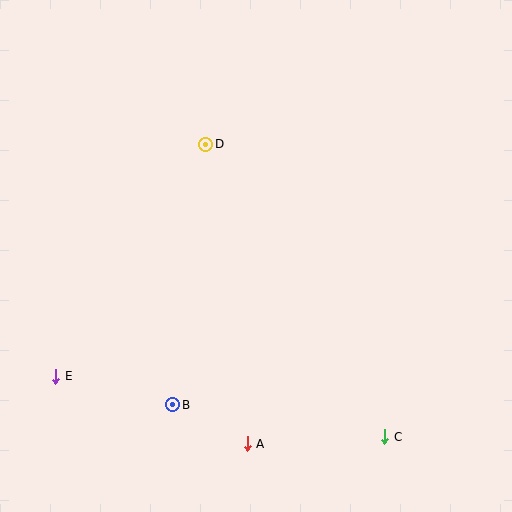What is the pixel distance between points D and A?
The distance between D and A is 302 pixels.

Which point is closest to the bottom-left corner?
Point E is closest to the bottom-left corner.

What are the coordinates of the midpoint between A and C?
The midpoint between A and C is at (316, 440).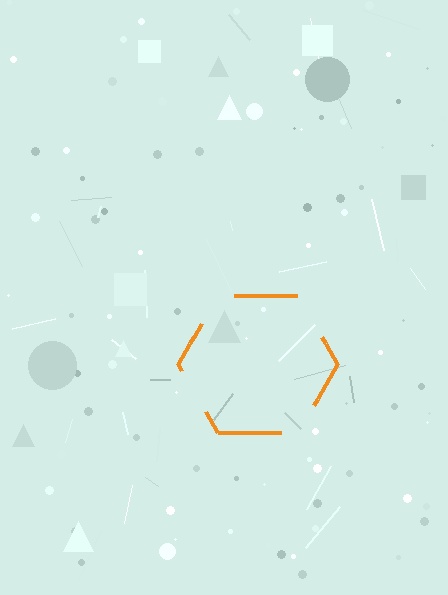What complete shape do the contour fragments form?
The contour fragments form a hexagon.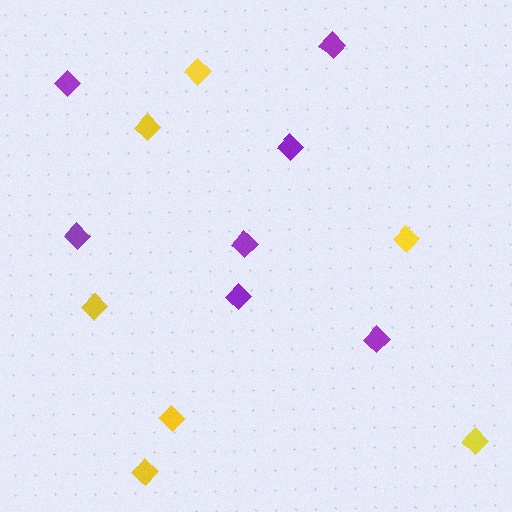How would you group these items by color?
There are 2 groups: one group of purple diamonds (7) and one group of yellow diamonds (7).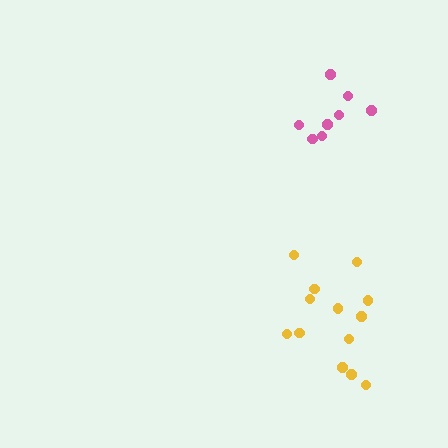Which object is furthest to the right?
The yellow cluster is rightmost.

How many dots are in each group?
Group 1: 8 dots, Group 2: 13 dots (21 total).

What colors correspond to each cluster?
The clusters are colored: pink, yellow.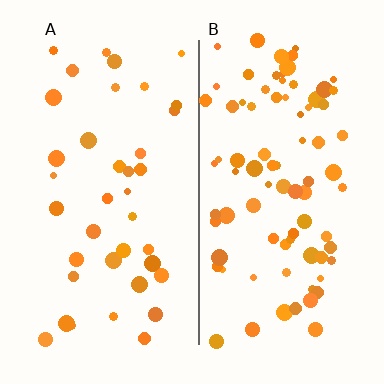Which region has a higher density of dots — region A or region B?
B (the right).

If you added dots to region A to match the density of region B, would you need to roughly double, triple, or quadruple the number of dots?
Approximately double.